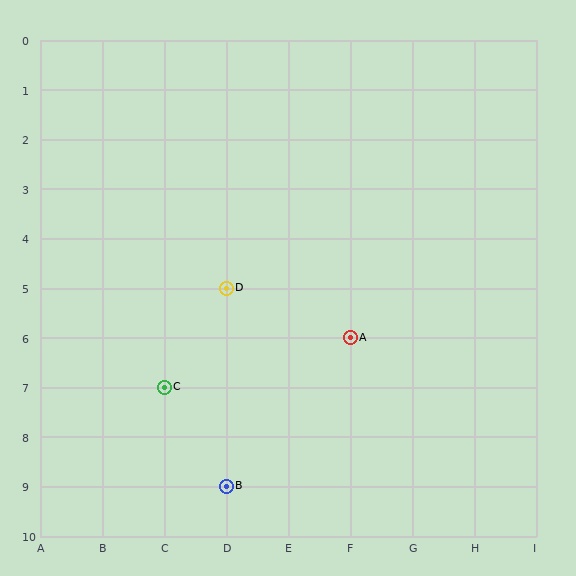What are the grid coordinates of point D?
Point D is at grid coordinates (D, 5).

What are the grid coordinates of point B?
Point B is at grid coordinates (D, 9).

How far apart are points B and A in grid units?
Points B and A are 2 columns and 3 rows apart (about 3.6 grid units diagonally).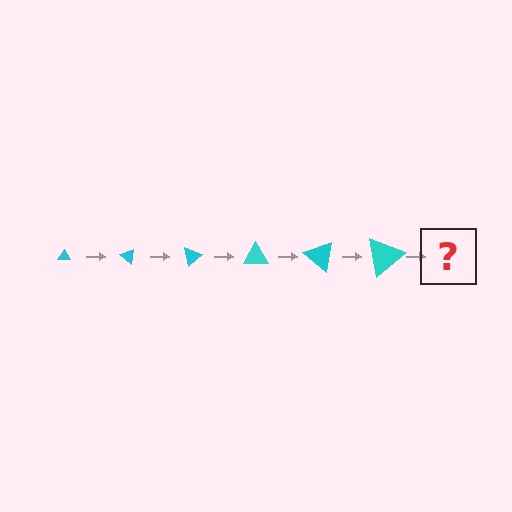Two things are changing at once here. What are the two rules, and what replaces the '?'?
The two rules are that the triangle grows larger each step and it rotates 40 degrees each step. The '?' should be a triangle, larger than the previous one and rotated 240 degrees from the start.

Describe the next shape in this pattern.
It should be a triangle, larger than the previous one and rotated 240 degrees from the start.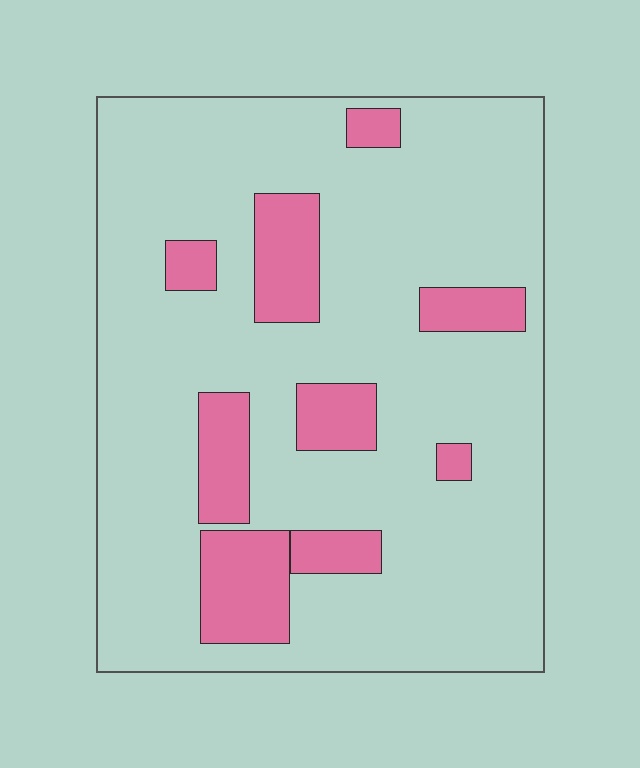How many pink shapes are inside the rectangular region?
9.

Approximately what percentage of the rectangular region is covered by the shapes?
Approximately 20%.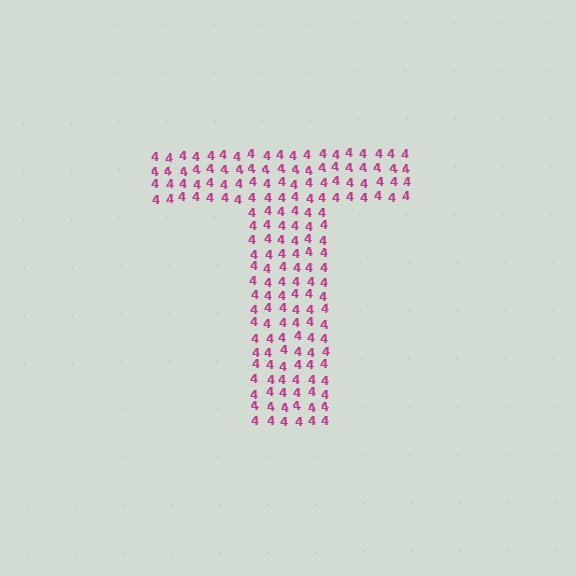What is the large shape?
The large shape is the letter T.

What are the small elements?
The small elements are digit 4's.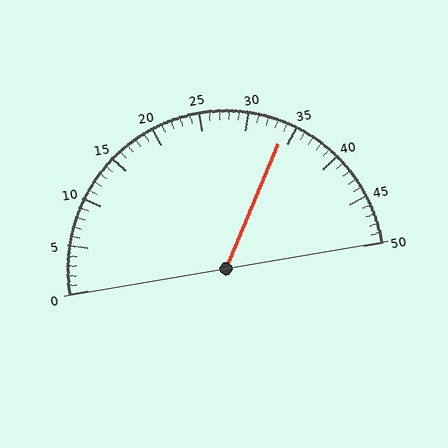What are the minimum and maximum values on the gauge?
The gauge ranges from 0 to 50.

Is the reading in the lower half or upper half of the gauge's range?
The reading is in the upper half of the range (0 to 50).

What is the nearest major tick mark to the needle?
The nearest major tick mark is 35.